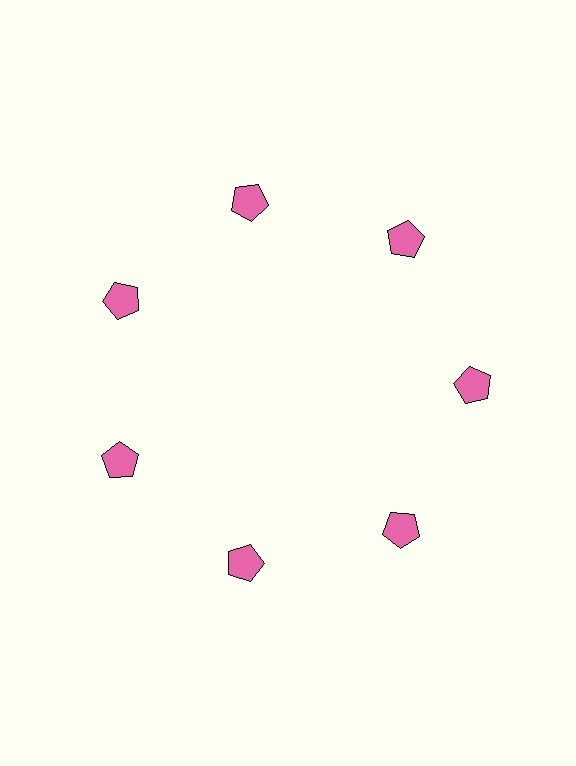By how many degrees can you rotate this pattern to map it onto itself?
The pattern maps onto itself every 51 degrees of rotation.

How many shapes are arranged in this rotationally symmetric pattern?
There are 7 shapes, arranged in 7 groups of 1.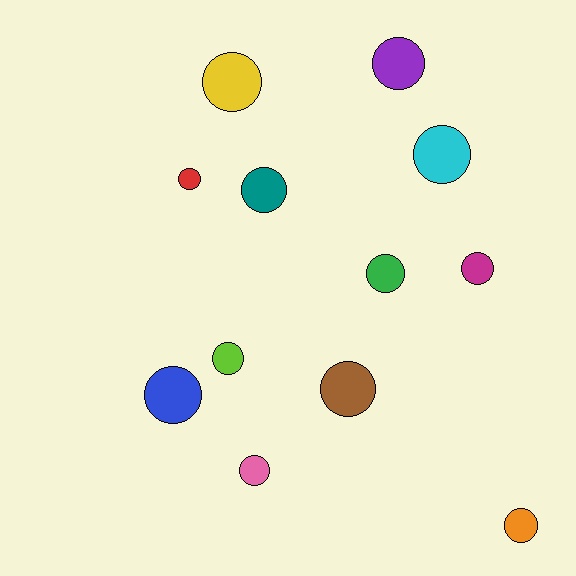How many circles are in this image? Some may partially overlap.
There are 12 circles.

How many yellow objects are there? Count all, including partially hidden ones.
There is 1 yellow object.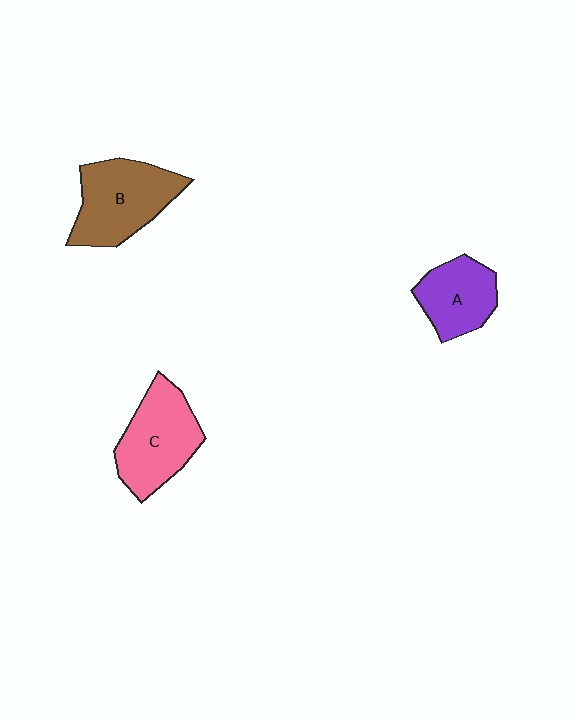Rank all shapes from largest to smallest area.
From largest to smallest: B (brown), C (pink), A (purple).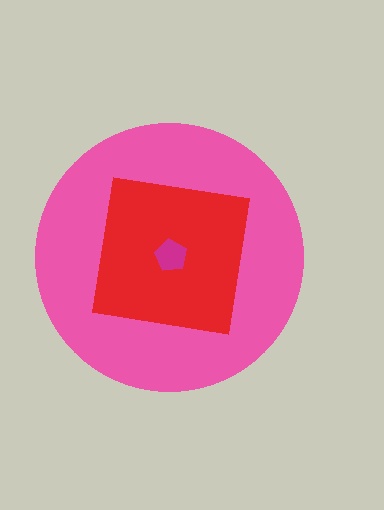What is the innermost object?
The magenta pentagon.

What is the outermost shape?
The pink circle.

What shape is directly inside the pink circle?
The red square.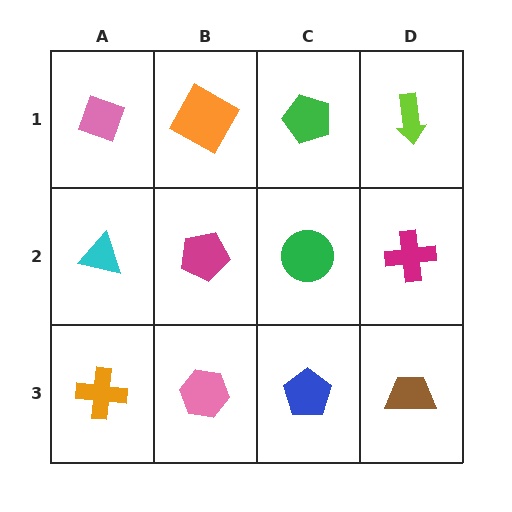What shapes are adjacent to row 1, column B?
A magenta pentagon (row 2, column B), a pink diamond (row 1, column A), a green pentagon (row 1, column C).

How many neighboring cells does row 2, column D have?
3.